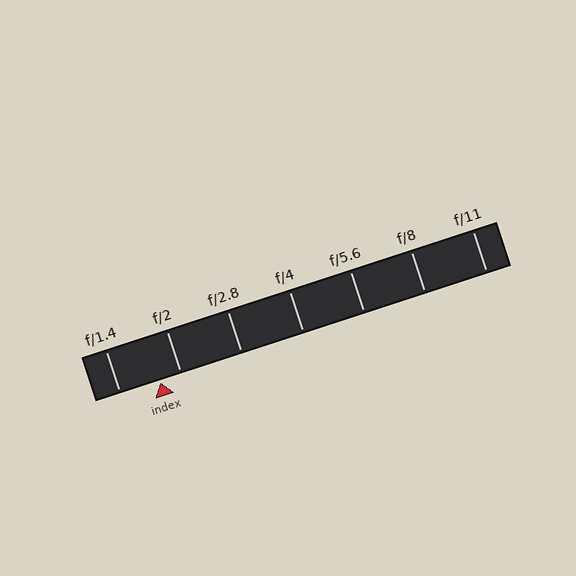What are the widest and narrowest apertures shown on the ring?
The widest aperture shown is f/1.4 and the narrowest is f/11.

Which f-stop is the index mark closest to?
The index mark is closest to f/2.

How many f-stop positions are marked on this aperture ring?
There are 7 f-stop positions marked.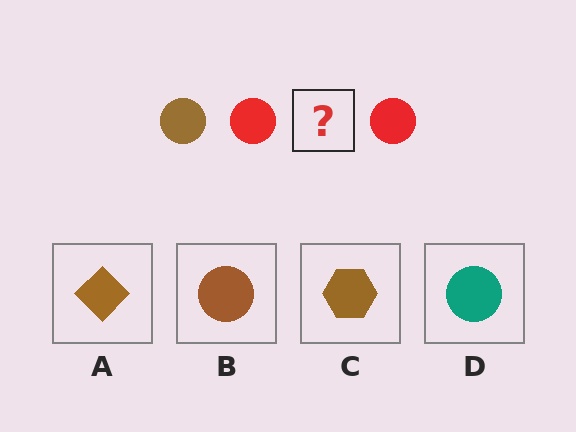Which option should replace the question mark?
Option B.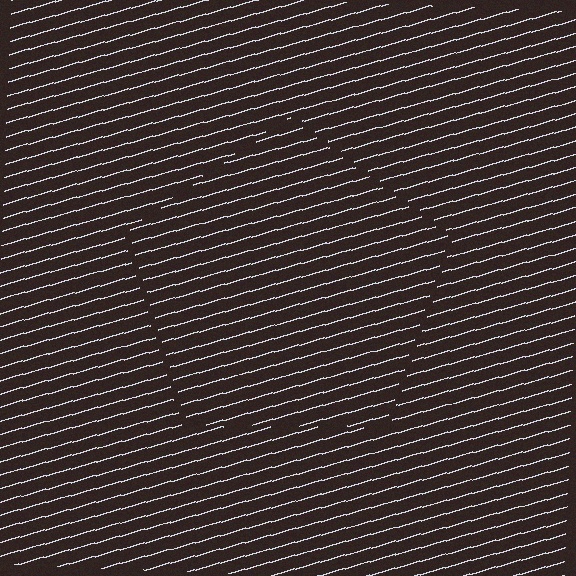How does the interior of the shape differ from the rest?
The interior of the shape contains the same grating, shifted by half a period — the contour is defined by the phase discontinuity where line-ends from the inner and outer gratings abut.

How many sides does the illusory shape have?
5 sides — the line-ends trace a pentagon.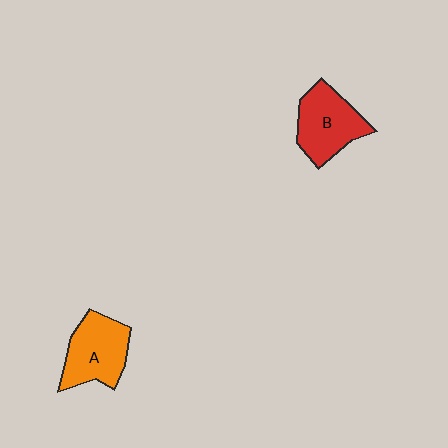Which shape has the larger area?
Shape A (orange).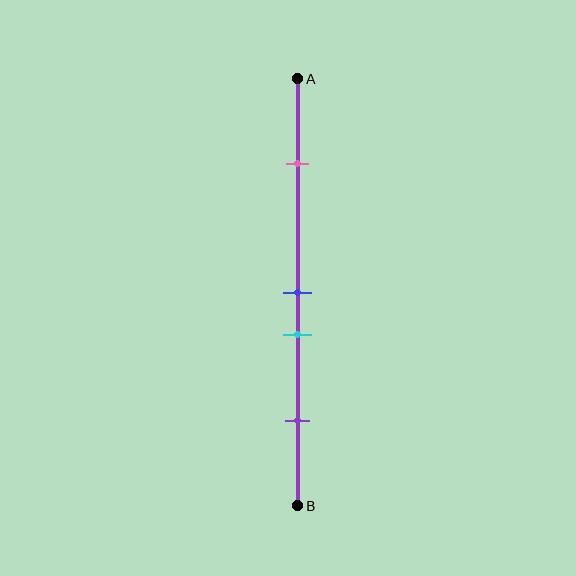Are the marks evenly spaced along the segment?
No, the marks are not evenly spaced.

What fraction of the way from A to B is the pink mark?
The pink mark is approximately 20% (0.2) of the way from A to B.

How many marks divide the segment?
There are 4 marks dividing the segment.